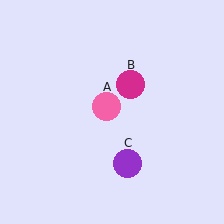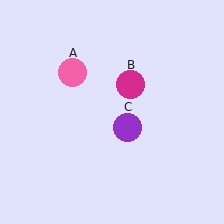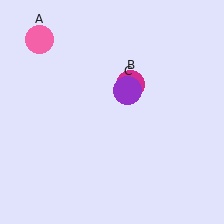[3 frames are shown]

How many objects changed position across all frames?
2 objects changed position: pink circle (object A), purple circle (object C).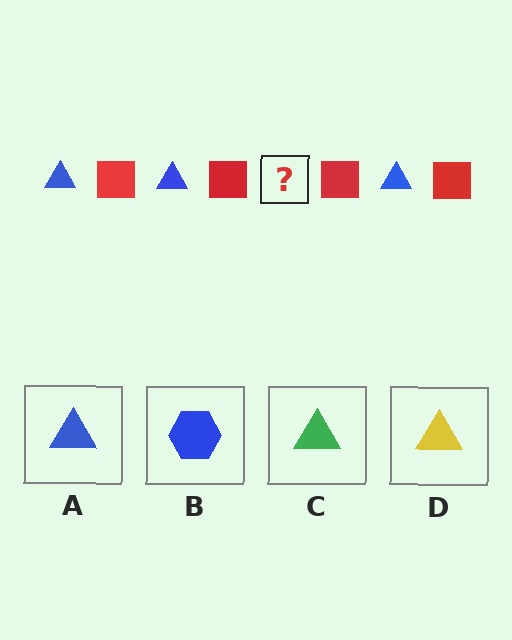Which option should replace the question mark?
Option A.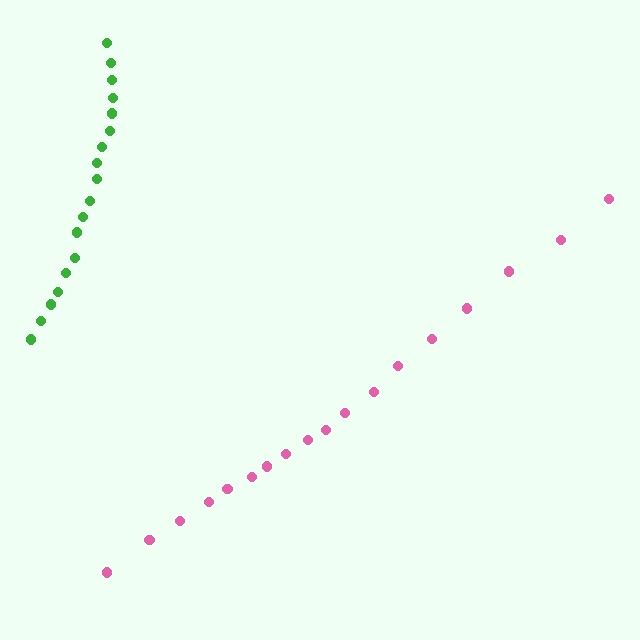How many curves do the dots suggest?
There are 2 distinct paths.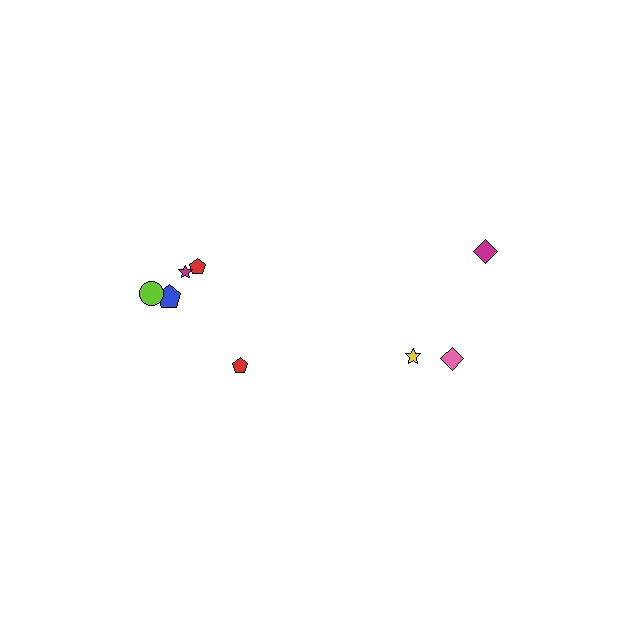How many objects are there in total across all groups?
There are 8 objects.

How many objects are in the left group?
There are 5 objects.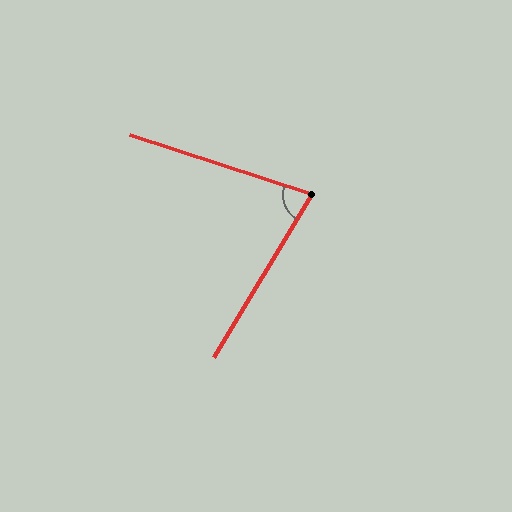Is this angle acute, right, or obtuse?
It is acute.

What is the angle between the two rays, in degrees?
Approximately 77 degrees.